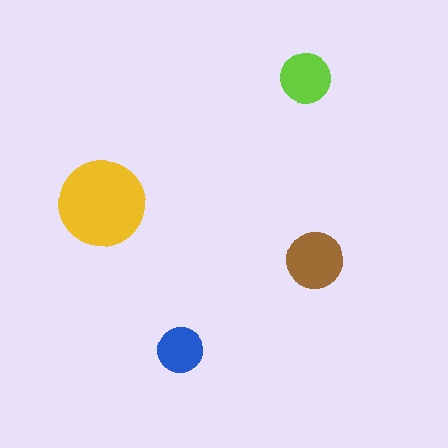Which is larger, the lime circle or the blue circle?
The lime one.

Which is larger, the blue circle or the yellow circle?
The yellow one.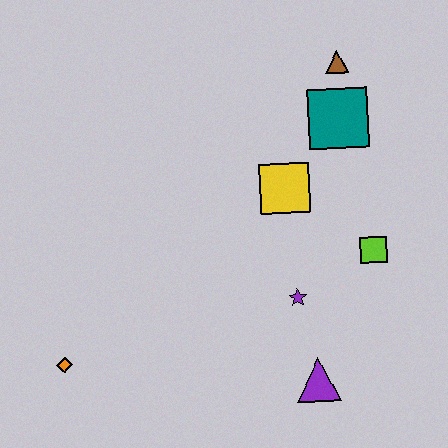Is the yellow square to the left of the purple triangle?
Yes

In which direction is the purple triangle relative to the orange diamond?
The purple triangle is to the right of the orange diamond.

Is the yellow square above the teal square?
No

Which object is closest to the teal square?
The brown triangle is closest to the teal square.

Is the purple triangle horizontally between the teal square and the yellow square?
Yes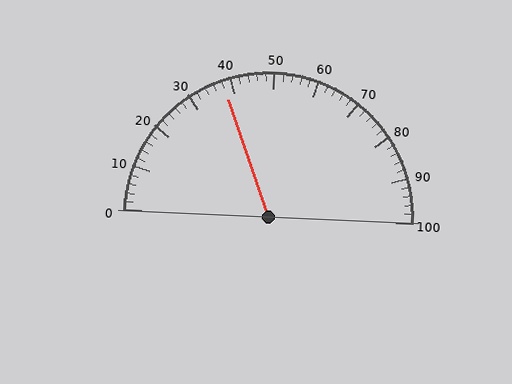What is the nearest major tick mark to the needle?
The nearest major tick mark is 40.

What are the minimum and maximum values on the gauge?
The gauge ranges from 0 to 100.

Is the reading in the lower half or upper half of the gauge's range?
The reading is in the lower half of the range (0 to 100).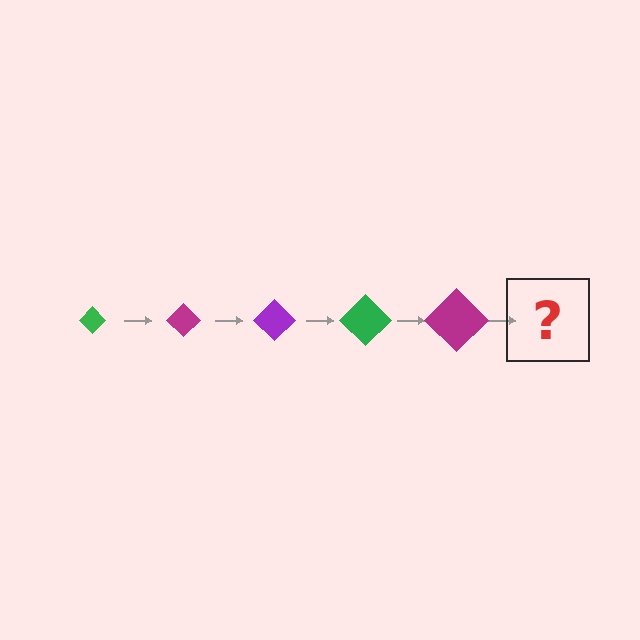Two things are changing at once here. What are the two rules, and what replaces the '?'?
The two rules are that the diamond grows larger each step and the color cycles through green, magenta, and purple. The '?' should be a purple diamond, larger than the previous one.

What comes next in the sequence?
The next element should be a purple diamond, larger than the previous one.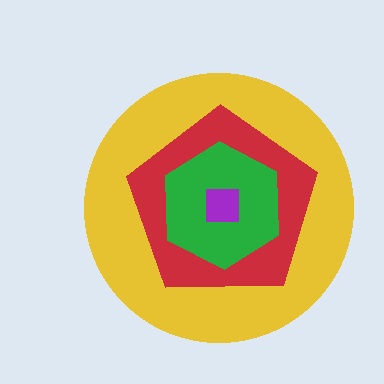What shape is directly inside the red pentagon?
The green hexagon.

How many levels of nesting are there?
4.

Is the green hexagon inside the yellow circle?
Yes.